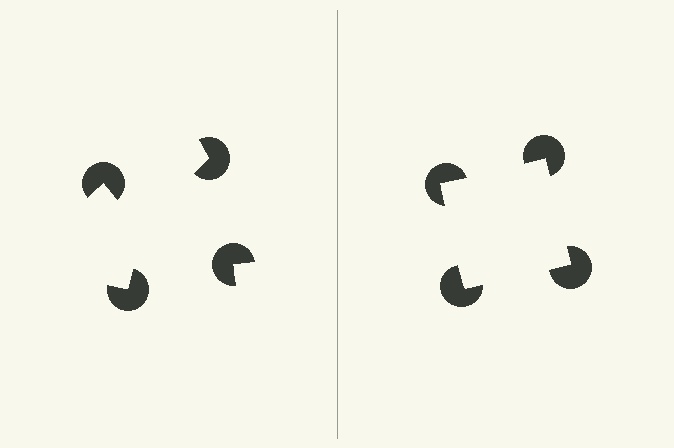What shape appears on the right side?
An illusory square.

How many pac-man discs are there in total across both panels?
8 — 4 on each side.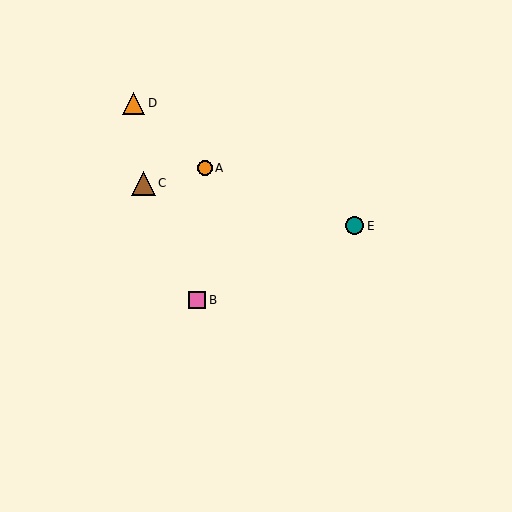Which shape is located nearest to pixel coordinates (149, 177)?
The brown triangle (labeled C) at (144, 183) is nearest to that location.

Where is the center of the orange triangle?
The center of the orange triangle is at (134, 103).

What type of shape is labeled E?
Shape E is a teal circle.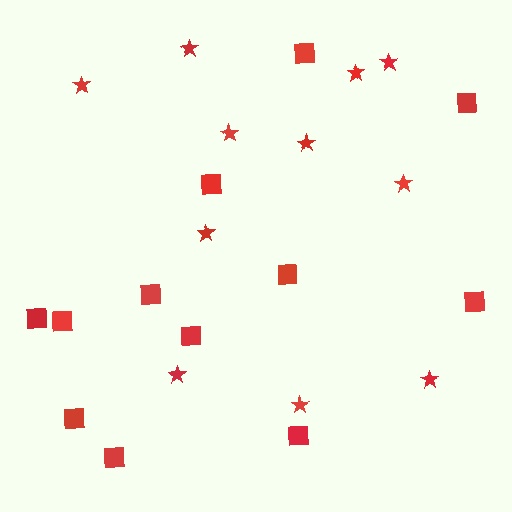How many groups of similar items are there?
There are 2 groups: one group of stars (11) and one group of squares (12).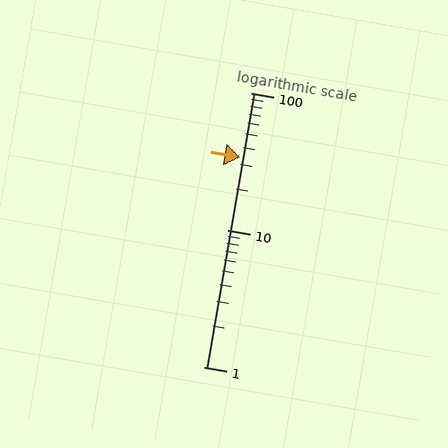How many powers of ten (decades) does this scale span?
The scale spans 2 decades, from 1 to 100.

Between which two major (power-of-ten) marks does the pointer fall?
The pointer is between 10 and 100.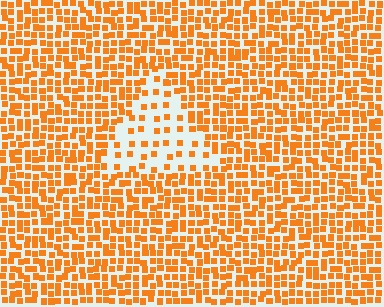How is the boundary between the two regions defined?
The boundary is defined by a change in element density (approximately 2.5x ratio). All elements are the same color, size, and shape.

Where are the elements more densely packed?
The elements are more densely packed outside the triangle boundary.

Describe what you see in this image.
The image contains small orange elements arranged at two different densities. A triangle-shaped region is visible where the elements are less densely packed than the surrounding area.